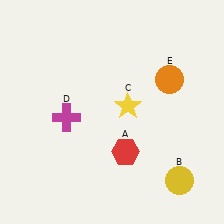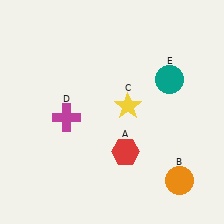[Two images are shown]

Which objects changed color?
B changed from yellow to orange. E changed from orange to teal.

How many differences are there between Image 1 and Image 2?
There are 2 differences between the two images.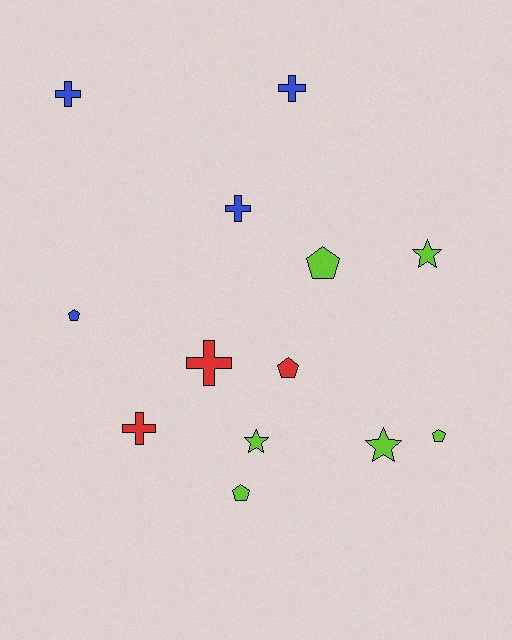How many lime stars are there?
There are 3 lime stars.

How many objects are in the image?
There are 13 objects.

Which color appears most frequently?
Lime, with 6 objects.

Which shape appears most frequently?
Cross, with 5 objects.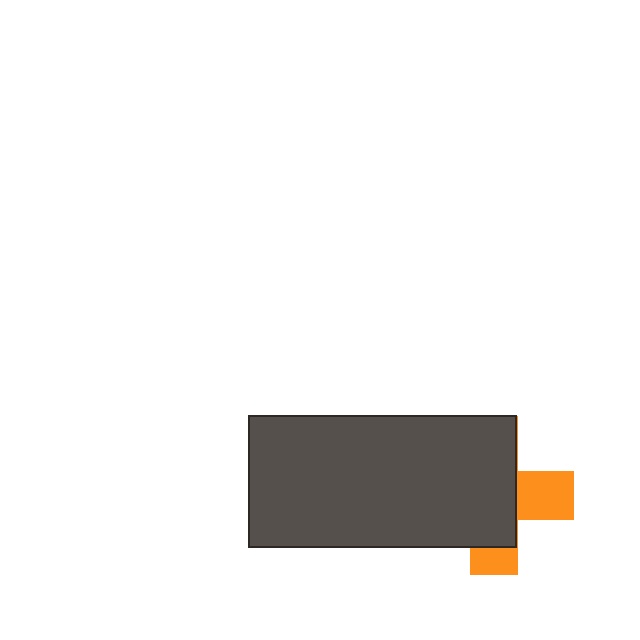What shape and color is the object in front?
The object in front is a dark gray rectangle.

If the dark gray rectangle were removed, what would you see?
You would see the complete orange cross.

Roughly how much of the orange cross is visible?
A small part of it is visible (roughly 31%).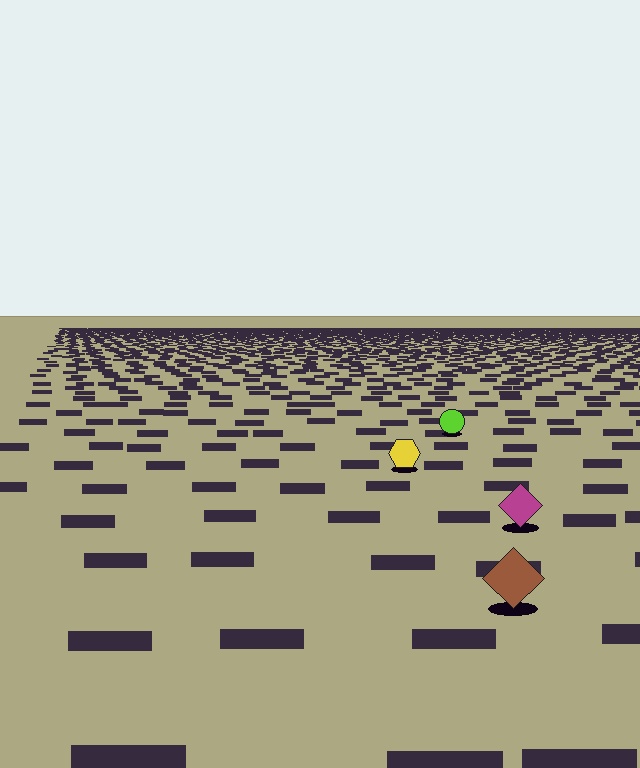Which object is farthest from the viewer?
The lime circle is farthest from the viewer. It appears smaller and the ground texture around it is denser.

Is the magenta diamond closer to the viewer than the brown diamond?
No. The brown diamond is closer — you can tell from the texture gradient: the ground texture is coarser near it.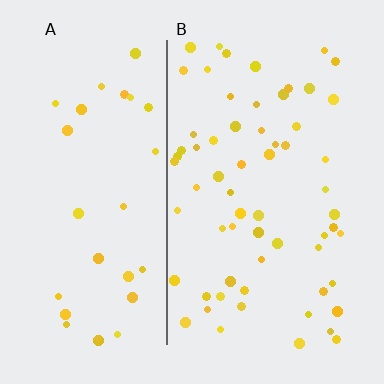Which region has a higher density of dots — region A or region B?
B (the right).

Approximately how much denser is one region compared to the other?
Approximately 2.0× — region B over region A.